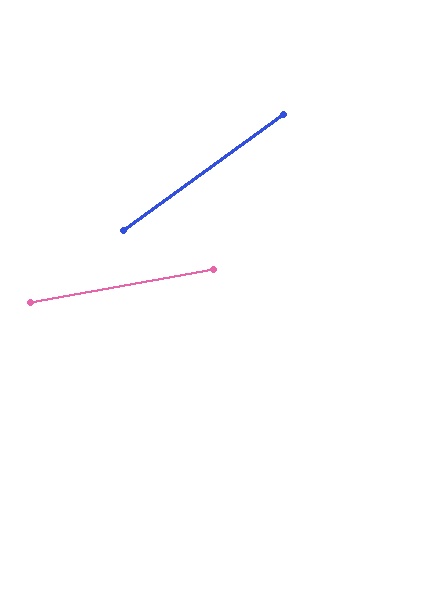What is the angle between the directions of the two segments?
Approximately 26 degrees.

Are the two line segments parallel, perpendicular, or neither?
Neither parallel nor perpendicular — they differ by about 26°.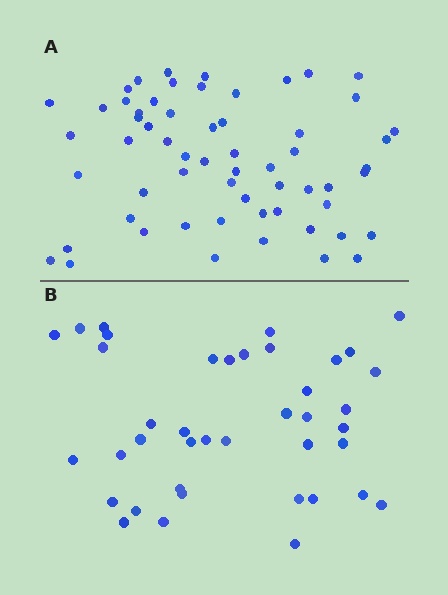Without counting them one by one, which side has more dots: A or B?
Region A (the top region) has more dots.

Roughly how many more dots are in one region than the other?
Region A has approximately 20 more dots than region B.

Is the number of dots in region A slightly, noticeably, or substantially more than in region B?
Region A has substantially more. The ratio is roughly 1.5 to 1.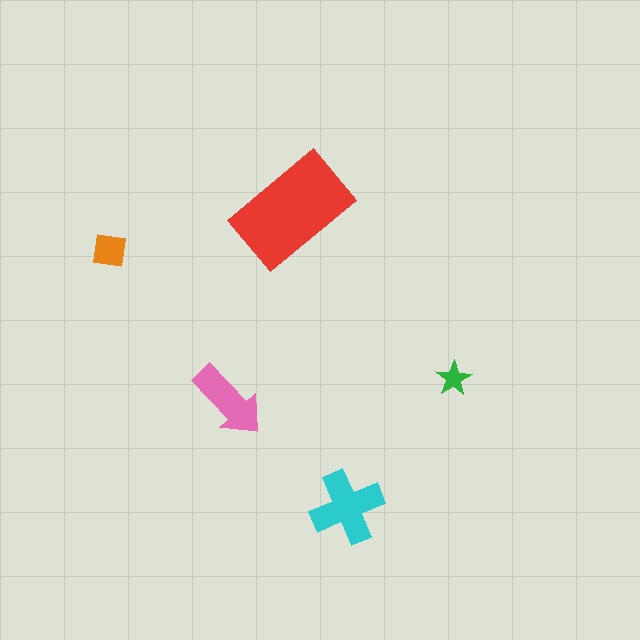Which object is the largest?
The red rectangle.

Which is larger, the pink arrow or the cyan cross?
The cyan cross.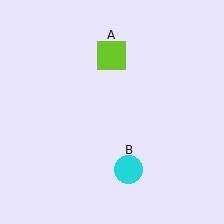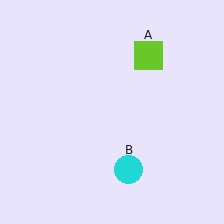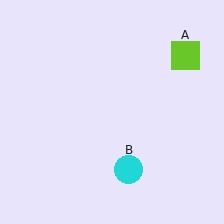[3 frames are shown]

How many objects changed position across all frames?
1 object changed position: lime square (object A).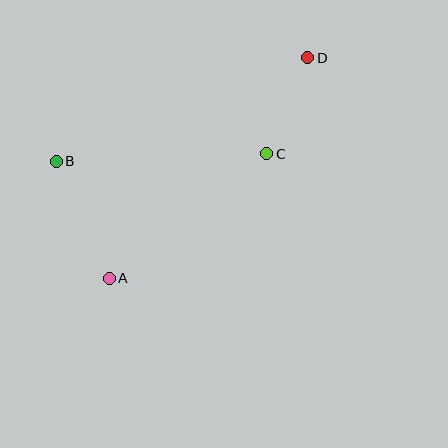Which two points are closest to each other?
Points C and D are closest to each other.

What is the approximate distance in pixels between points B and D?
The distance between B and D is approximately 272 pixels.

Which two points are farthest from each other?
Points A and D are farthest from each other.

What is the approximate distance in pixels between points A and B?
The distance between A and B is approximately 128 pixels.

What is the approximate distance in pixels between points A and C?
The distance between A and C is approximately 201 pixels.